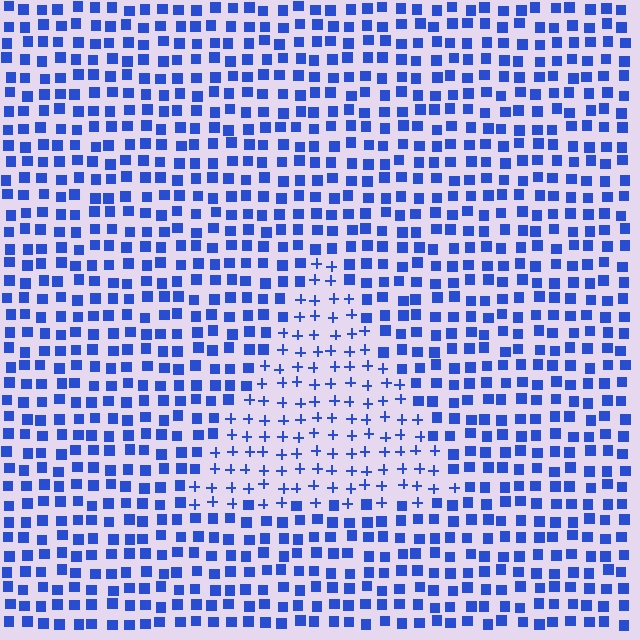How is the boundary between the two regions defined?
The boundary is defined by a change in element shape: plus signs inside vs. squares outside. All elements share the same color and spacing.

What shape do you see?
I see a triangle.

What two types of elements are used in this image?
The image uses plus signs inside the triangle region and squares outside it.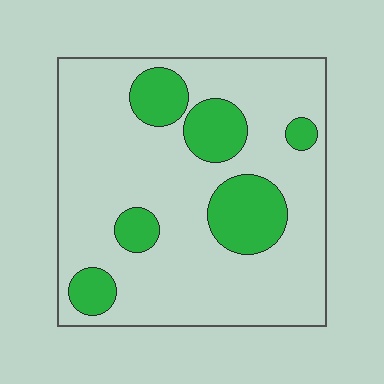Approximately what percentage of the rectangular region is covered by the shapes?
Approximately 20%.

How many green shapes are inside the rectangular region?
6.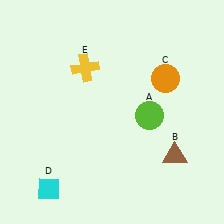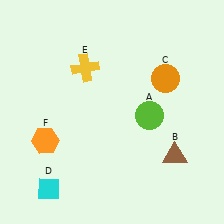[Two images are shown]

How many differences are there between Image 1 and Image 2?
There is 1 difference between the two images.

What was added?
An orange hexagon (F) was added in Image 2.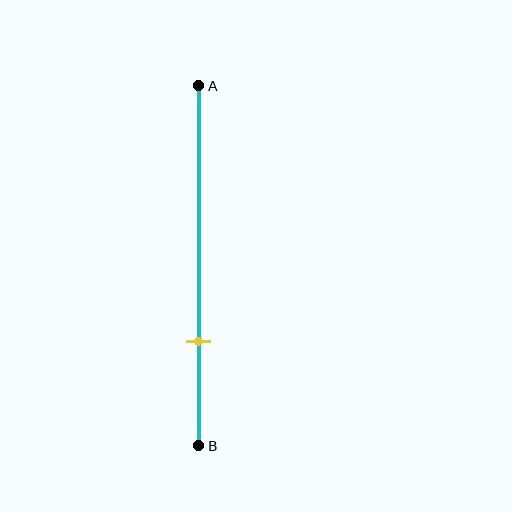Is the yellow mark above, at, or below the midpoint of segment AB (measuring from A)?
The yellow mark is below the midpoint of segment AB.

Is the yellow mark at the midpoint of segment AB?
No, the mark is at about 70% from A, not at the 50% midpoint.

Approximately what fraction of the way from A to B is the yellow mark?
The yellow mark is approximately 70% of the way from A to B.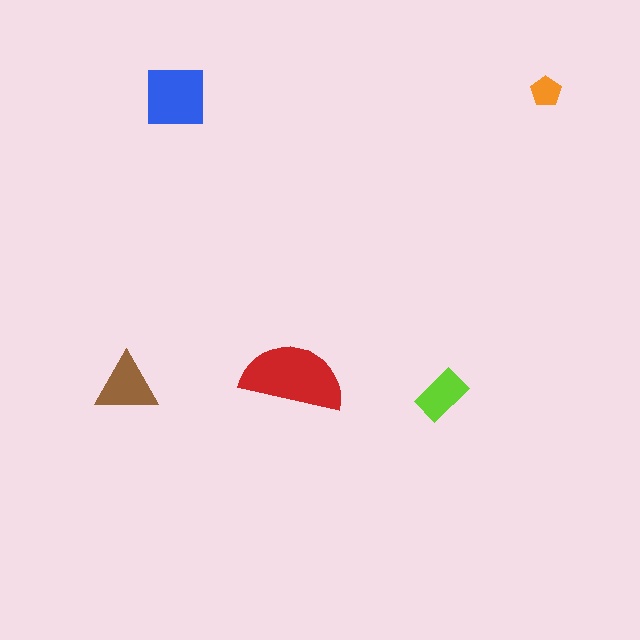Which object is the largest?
The red semicircle.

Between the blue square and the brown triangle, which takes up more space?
The blue square.